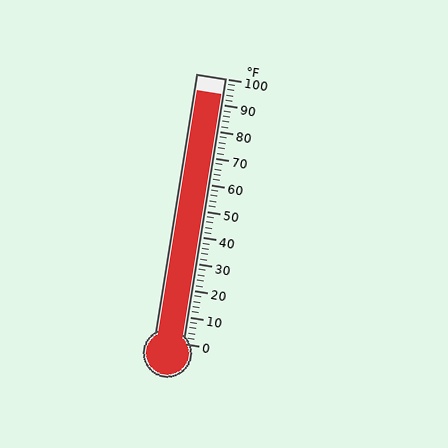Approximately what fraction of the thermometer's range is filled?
The thermometer is filled to approximately 95% of its range.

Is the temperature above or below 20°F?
The temperature is above 20°F.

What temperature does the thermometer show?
The thermometer shows approximately 94°F.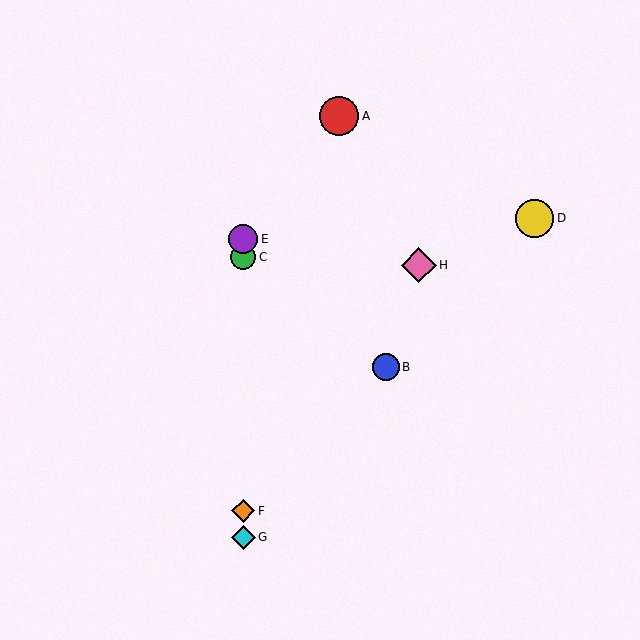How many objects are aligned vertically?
4 objects (C, E, F, G) are aligned vertically.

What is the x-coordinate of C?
Object C is at x≈243.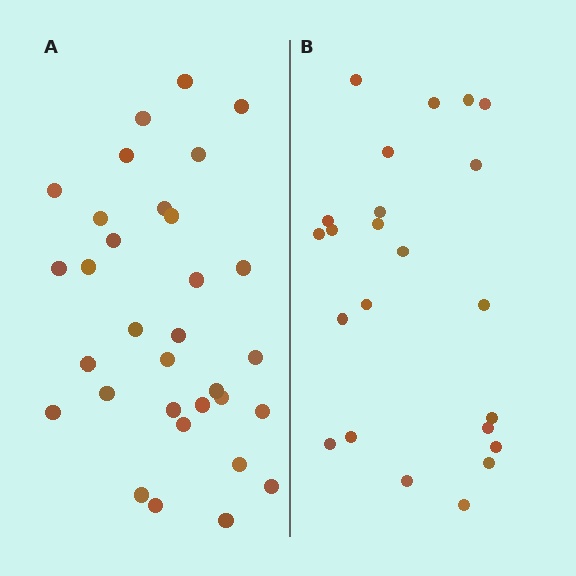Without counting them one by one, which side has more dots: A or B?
Region A (the left region) has more dots.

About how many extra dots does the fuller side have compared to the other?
Region A has roughly 8 or so more dots than region B.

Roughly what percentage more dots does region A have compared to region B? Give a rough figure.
About 40% more.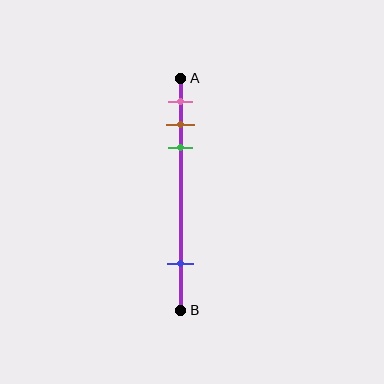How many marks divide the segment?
There are 4 marks dividing the segment.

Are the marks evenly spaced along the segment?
No, the marks are not evenly spaced.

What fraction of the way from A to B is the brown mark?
The brown mark is approximately 20% (0.2) of the way from A to B.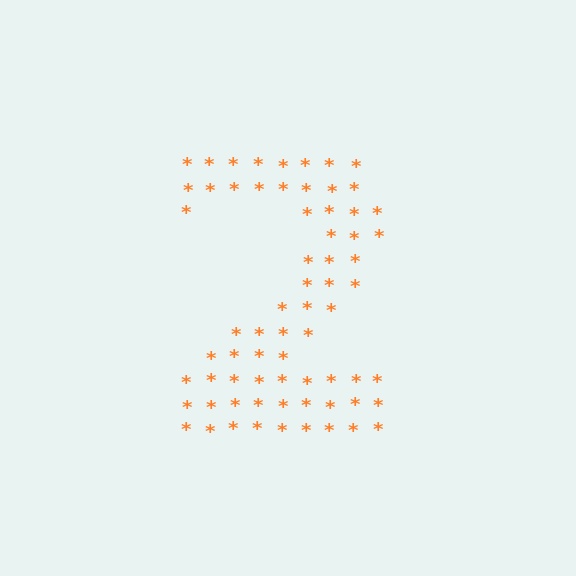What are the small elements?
The small elements are asterisks.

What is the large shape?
The large shape is the digit 2.